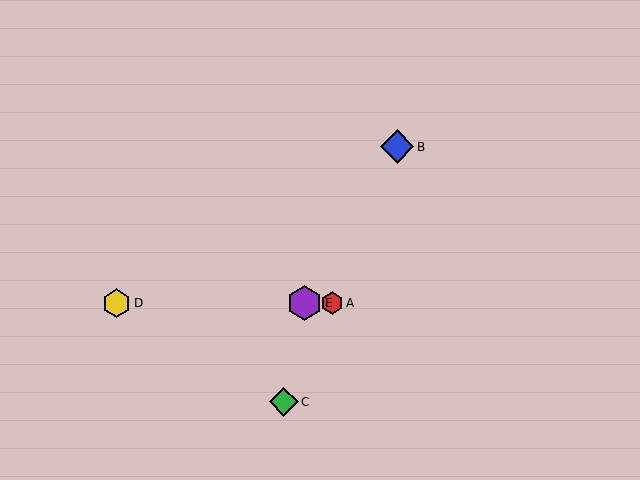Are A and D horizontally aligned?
Yes, both are at y≈303.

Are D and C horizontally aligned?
No, D is at y≈303 and C is at y≈402.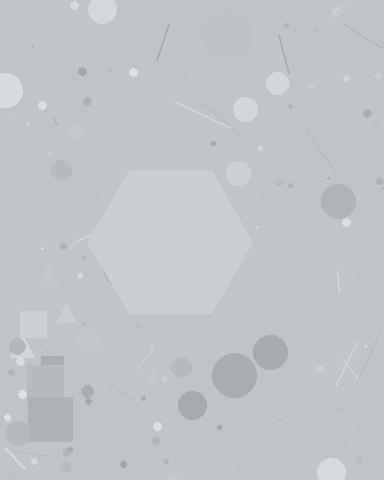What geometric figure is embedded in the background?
A hexagon is embedded in the background.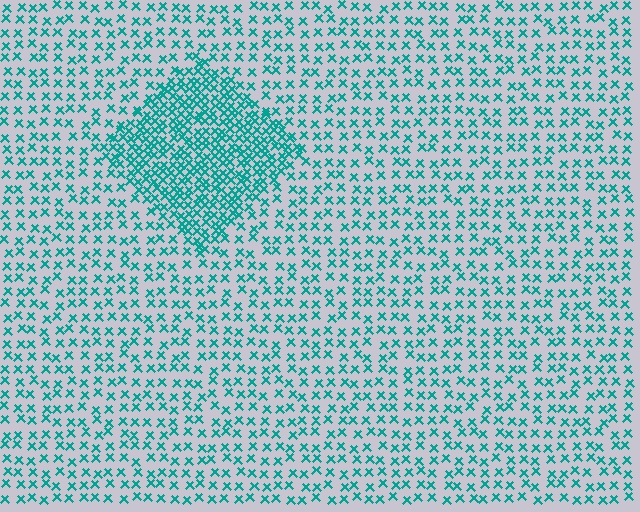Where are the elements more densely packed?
The elements are more densely packed inside the diamond boundary.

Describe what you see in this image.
The image contains small teal elements arranged at two different densities. A diamond-shaped region is visible where the elements are more densely packed than the surrounding area.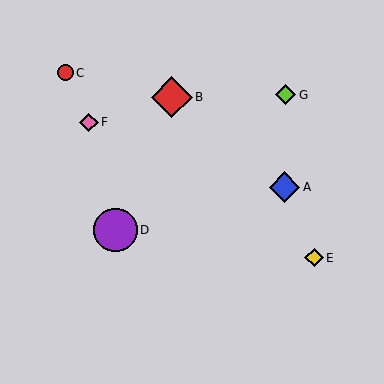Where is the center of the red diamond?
The center of the red diamond is at (172, 97).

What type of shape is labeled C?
Shape C is a red circle.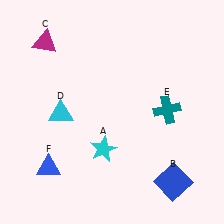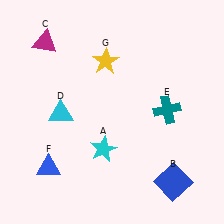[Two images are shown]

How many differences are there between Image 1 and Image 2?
There is 1 difference between the two images.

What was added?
A yellow star (G) was added in Image 2.